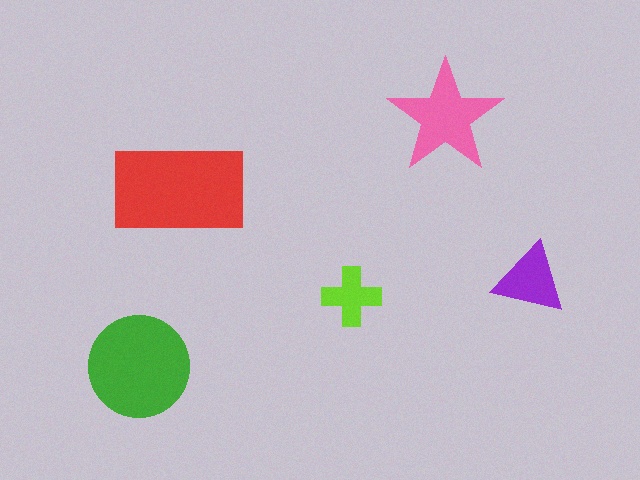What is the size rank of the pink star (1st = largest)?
3rd.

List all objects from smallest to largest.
The lime cross, the purple triangle, the pink star, the green circle, the red rectangle.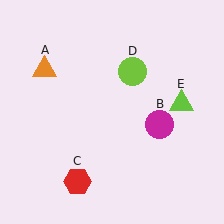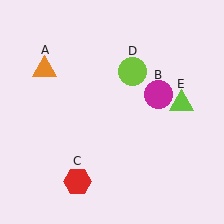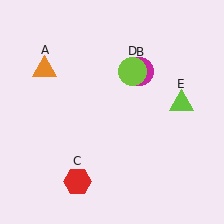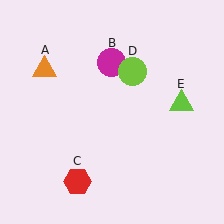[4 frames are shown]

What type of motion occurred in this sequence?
The magenta circle (object B) rotated counterclockwise around the center of the scene.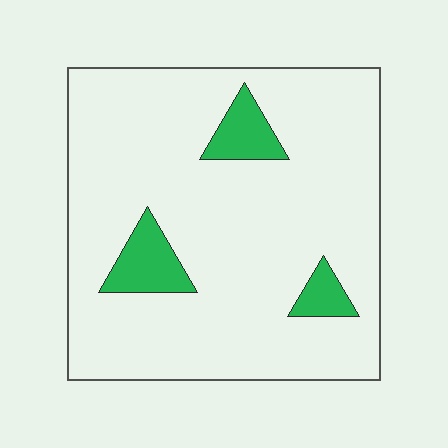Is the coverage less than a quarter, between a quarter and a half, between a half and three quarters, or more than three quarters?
Less than a quarter.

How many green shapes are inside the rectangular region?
3.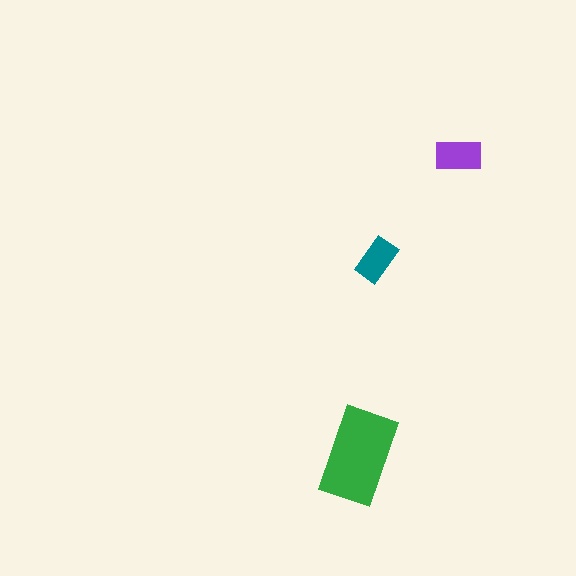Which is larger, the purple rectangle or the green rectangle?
The green one.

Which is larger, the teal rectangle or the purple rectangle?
The purple one.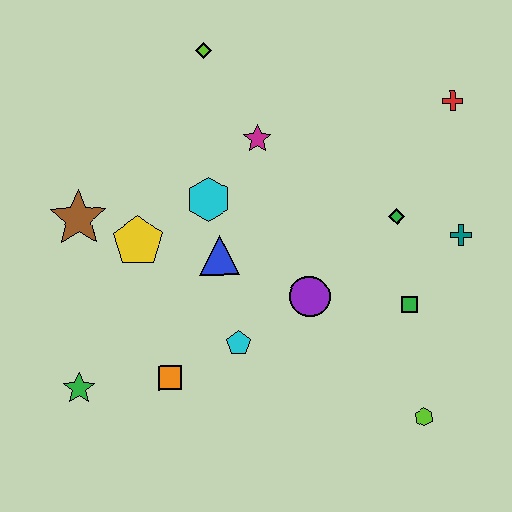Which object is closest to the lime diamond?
The magenta star is closest to the lime diamond.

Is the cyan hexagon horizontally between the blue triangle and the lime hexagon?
No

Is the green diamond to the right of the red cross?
No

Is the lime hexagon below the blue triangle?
Yes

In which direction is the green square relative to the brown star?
The green square is to the right of the brown star.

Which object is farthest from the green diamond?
The green star is farthest from the green diamond.